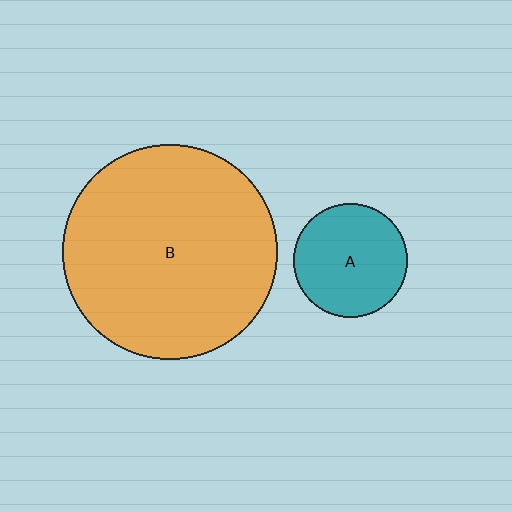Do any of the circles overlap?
No, none of the circles overlap.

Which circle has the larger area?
Circle B (orange).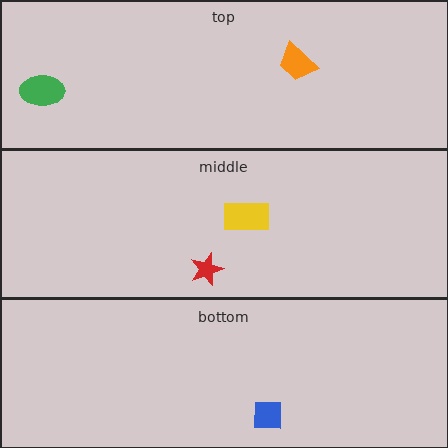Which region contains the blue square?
The bottom region.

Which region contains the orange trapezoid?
The top region.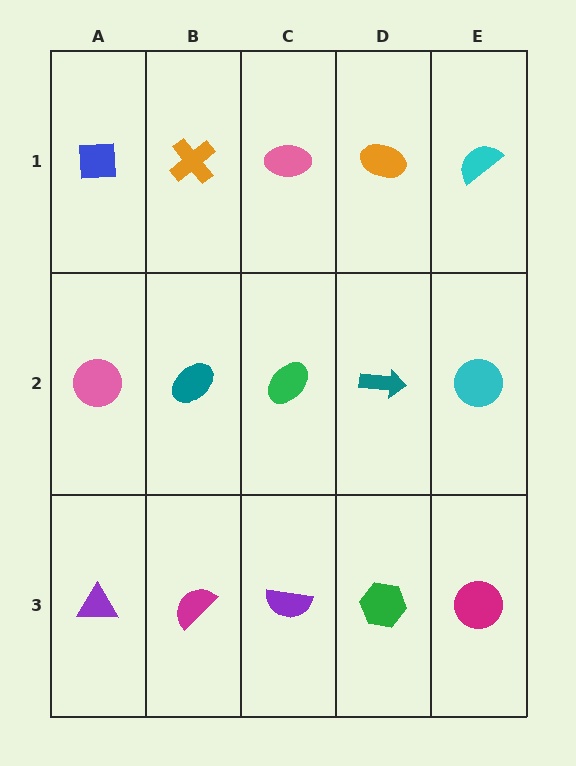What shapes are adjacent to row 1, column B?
A teal ellipse (row 2, column B), a blue square (row 1, column A), a pink ellipse (row 1, column C).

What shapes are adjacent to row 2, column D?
An orange ellipse (row 1, column D), a green hexagon (row 3, column D), a green ellipse (row 2, column C), a cyan circle (row 2, column E).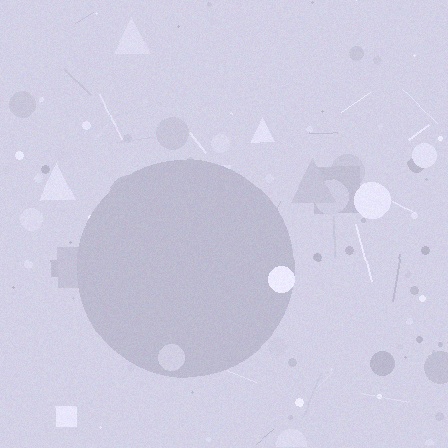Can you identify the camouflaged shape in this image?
The camouflaged shape is a circle.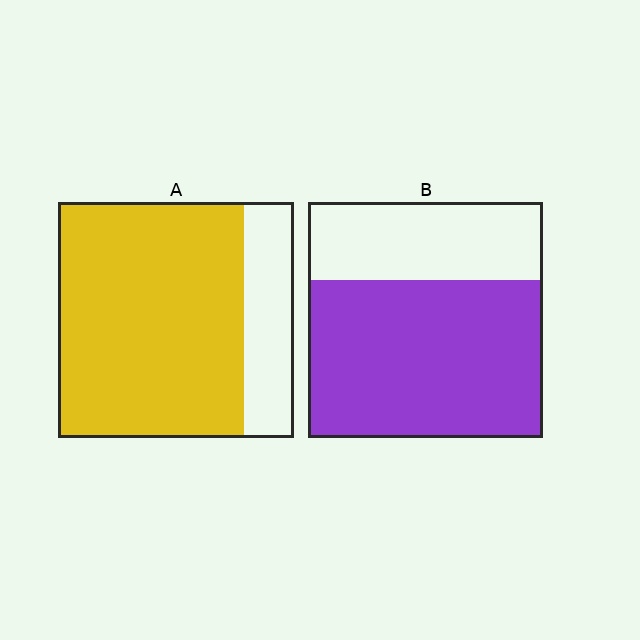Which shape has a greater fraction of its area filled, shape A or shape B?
Shape A.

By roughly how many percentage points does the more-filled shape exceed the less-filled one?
By roughly 10 percentage points (A over B).